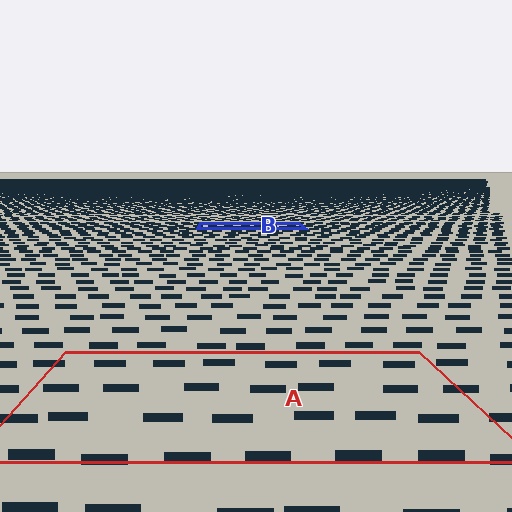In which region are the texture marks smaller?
The texture marks are smaller in region B, because it is farther away.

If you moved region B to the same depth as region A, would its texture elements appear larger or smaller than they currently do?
They would appear larger. At a closer depth, the same texture elements are projected at a bigger on-screen size.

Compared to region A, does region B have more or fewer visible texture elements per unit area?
Region B has more texture elements per unit area — they are packed more densely because it is farther away.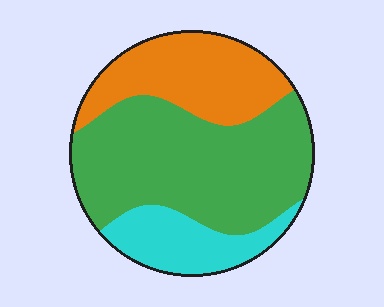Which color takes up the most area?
Green, at roughly 55%.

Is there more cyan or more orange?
Orange.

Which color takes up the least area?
Cyan, at roughly 20%.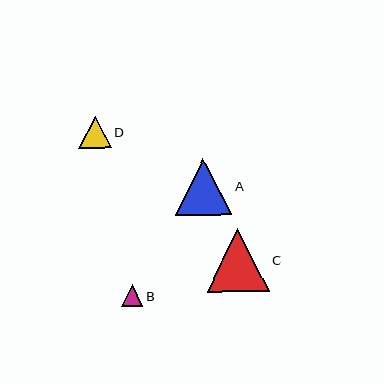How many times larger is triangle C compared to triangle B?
Triangle C is approximately 2.9 times the size of triangle B.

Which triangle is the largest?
Triangle C is the largest with a size of approximately 63 pixels.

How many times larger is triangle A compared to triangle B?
Triangle A is approximately 2.6 times the size of triangle B.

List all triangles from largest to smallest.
From largest to smallest: C, A, D, B.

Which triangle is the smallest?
Triangle B is the smallest with a size of approximately 22 pixels.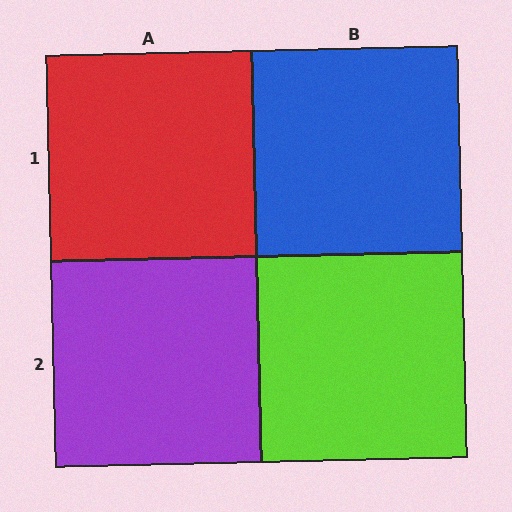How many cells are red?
1 cell is red.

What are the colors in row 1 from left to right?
Red, blue.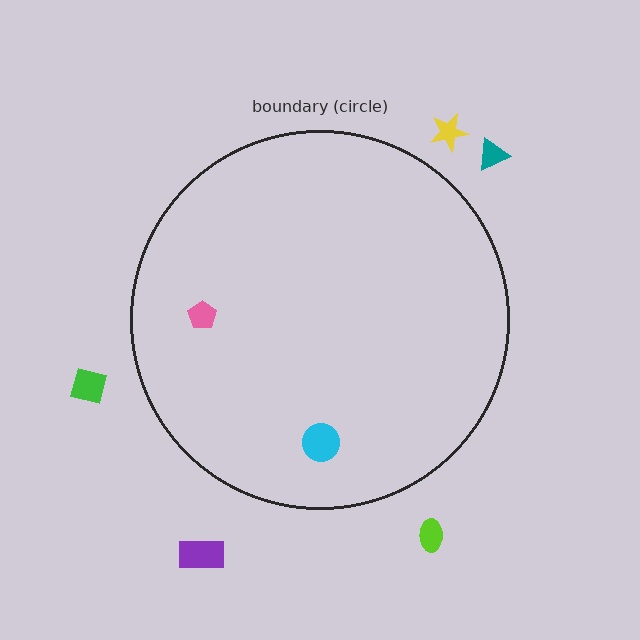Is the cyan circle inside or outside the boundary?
Inside.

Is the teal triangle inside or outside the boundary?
Outside.